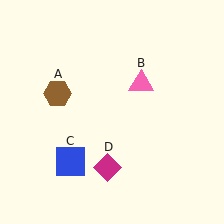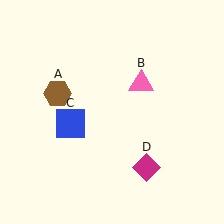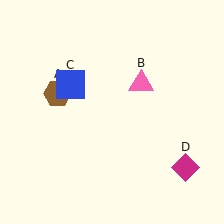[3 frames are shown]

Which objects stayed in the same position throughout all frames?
Brown hexagon (object A) and pink triangle (object B) remained stationary.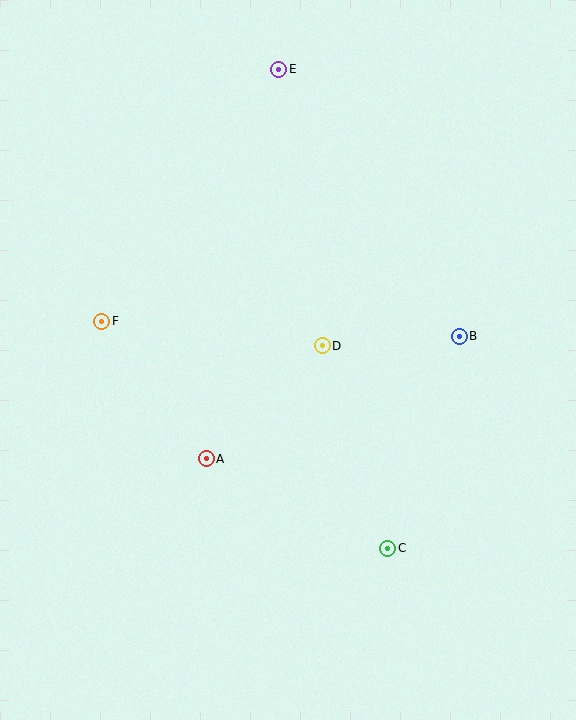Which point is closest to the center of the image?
Point D at (322, 346) is closest to the center.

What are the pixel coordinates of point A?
Point A is at (206, 459).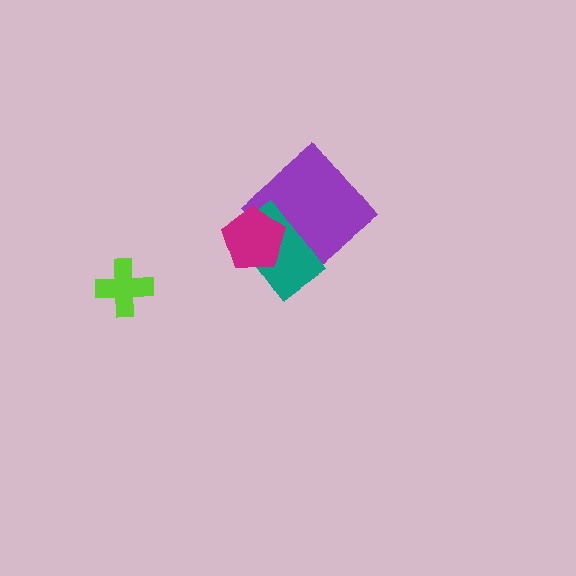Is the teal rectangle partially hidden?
Yes, it is partially covered by another shape.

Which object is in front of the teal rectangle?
The magenta pentagon is in front of the teal rectangle.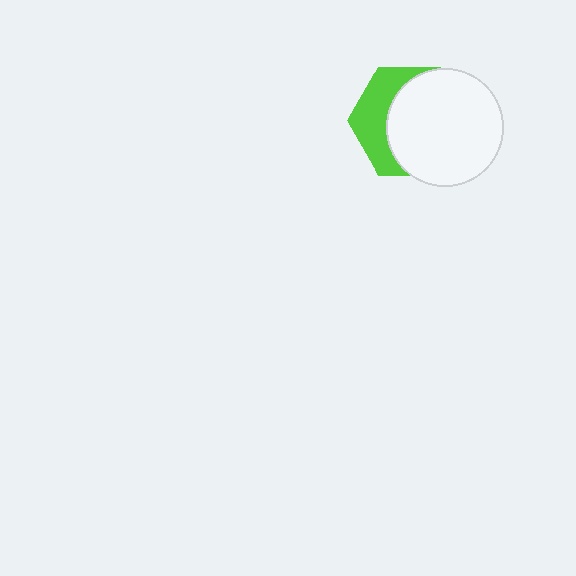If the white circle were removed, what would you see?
You would see the complete lime hexagon.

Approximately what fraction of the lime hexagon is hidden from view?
Roughly 64% of the lime hexagon is hidden behind the white circle.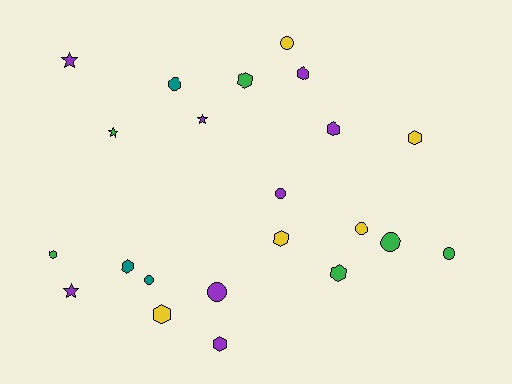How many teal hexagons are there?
There is 1 teal hexagon.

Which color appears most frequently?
Purple, with 8 objects.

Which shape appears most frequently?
Hexagon, with 10 objects.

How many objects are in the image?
There are 22 objects.